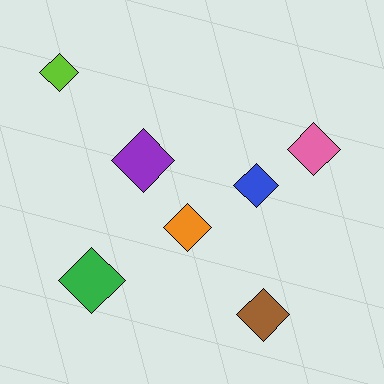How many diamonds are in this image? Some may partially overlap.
There are 7 diamonds.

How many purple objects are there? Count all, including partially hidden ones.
There is 1 purple object.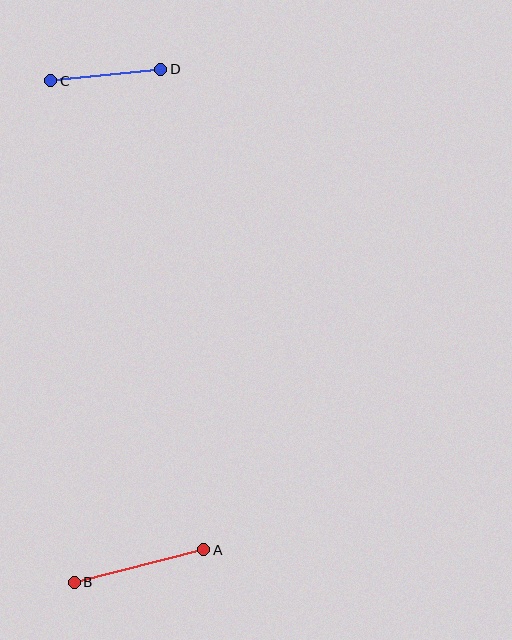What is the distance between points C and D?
The distance is approximately 110 pixels.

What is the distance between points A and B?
The distance is approximately 134 pixels.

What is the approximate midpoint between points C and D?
The midpoint is at approximately (106, 75) pixels.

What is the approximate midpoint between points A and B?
The midpoint is at approximately (139, 566) pixels.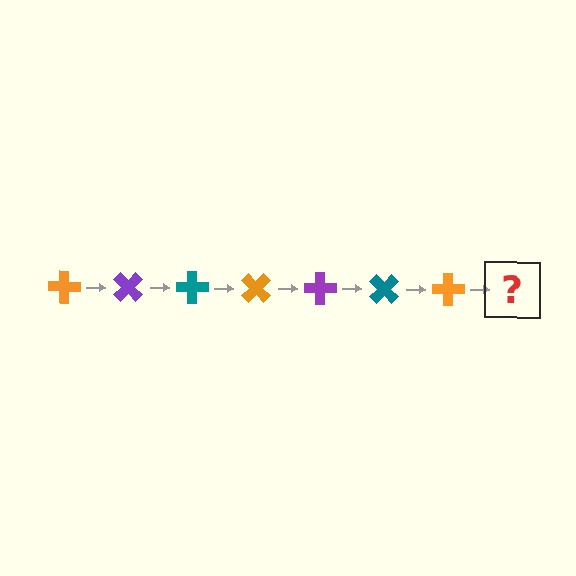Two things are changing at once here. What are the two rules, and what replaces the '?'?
The two rules are that it rotates 45 degrees each step and the color cycles through orange, purple, and teal. The '?' should be a purple cross, rotated 315 degrees from the start.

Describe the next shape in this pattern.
It should be a purple cross, rotated 315 degrees from the start.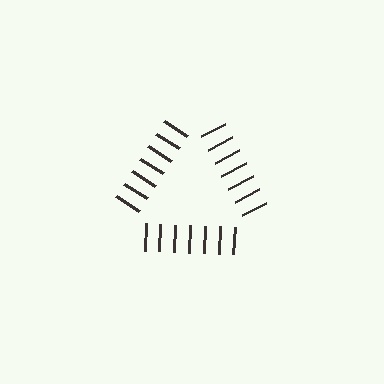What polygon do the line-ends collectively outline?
An illusory triangle — the line segments terminate on its edges but no continuous stroke is drawn.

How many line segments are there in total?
21 — 7 along each of the 3 edges.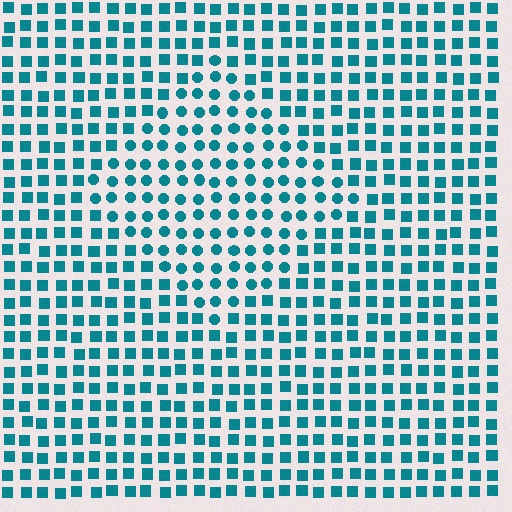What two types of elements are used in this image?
The image uses circles inside the diamond region and squares outside it.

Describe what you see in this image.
The image is filled with small teal elements arranged in a uniform grid. A diamond-shaped region contains circles, while the surrounding area contains squares. The boundary is defined purely by the change in element shape.